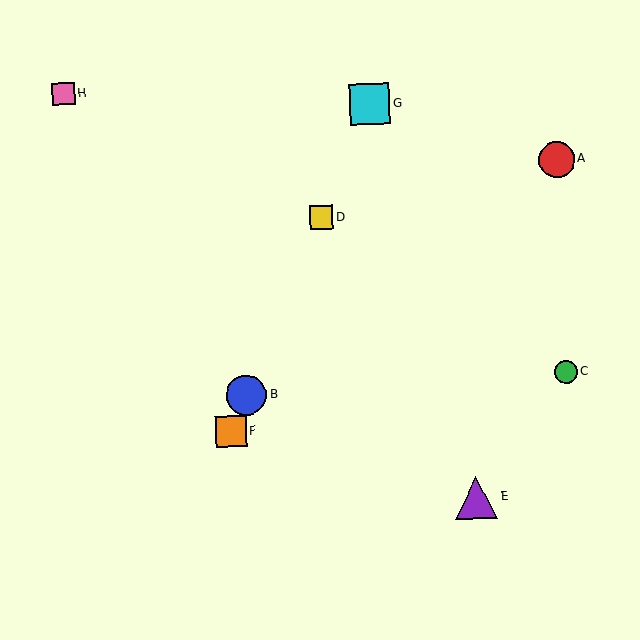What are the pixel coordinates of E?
Object E is at (476, 498).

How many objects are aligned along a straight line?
4 objects (B, D, F, G) are aligned along a straight line.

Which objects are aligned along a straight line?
Objects B, D, F, G are aligned along a straight line.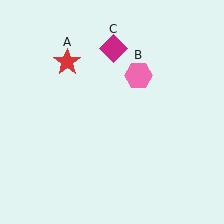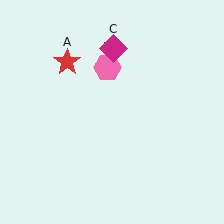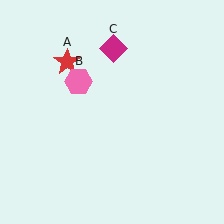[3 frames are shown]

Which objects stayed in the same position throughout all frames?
Red star (object A) and magenta diamond (object C) remained stationary.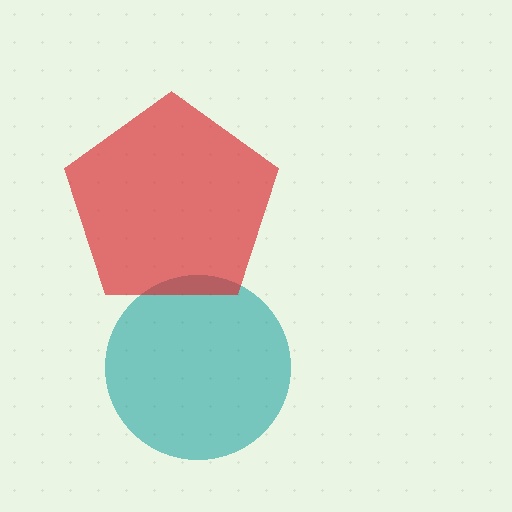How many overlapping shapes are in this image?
There are 2 overlapping shapes in the image.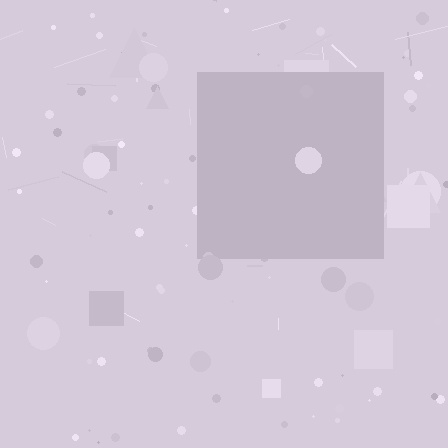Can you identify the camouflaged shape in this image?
The camouflaged shape is a square.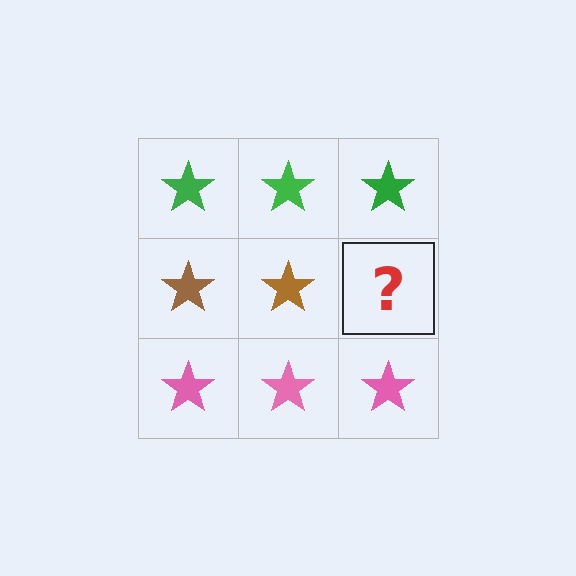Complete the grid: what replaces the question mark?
The question mark should be replaced with a brown star.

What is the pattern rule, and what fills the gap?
The rule is that each row has a consistent color. The gap should be filled with a brown star.